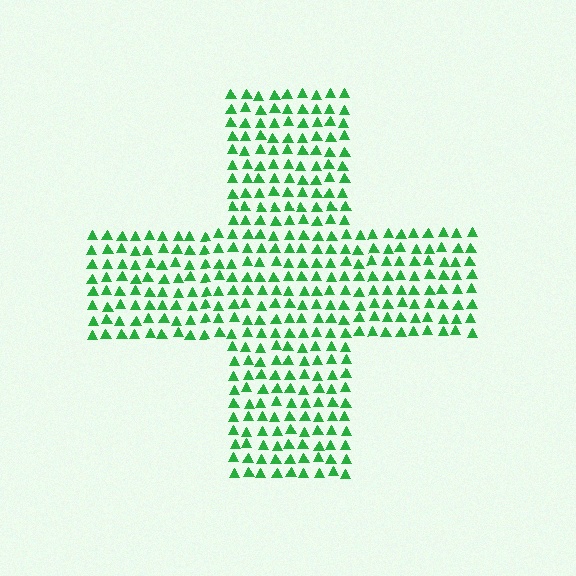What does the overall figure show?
The overall figure shows a cross.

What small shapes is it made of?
It is made of small triangles.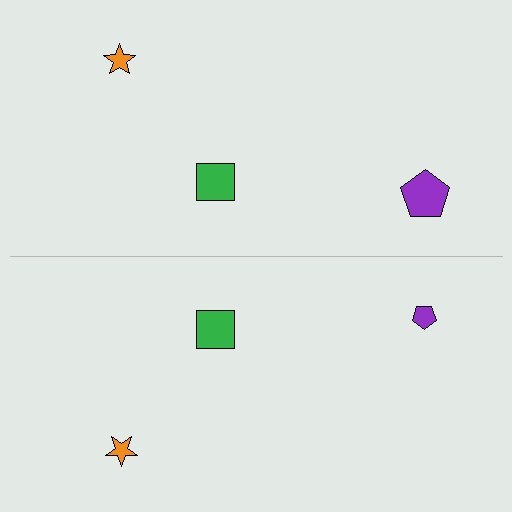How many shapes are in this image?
There are 6 shapes in this image.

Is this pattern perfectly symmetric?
No, the pattern is not perfectly symmetric. The purple pentagon on the bottom side has a different size than its mirror counterpart.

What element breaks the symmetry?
The purple pentagon on the bottom side has a different size than its mirror counterpart.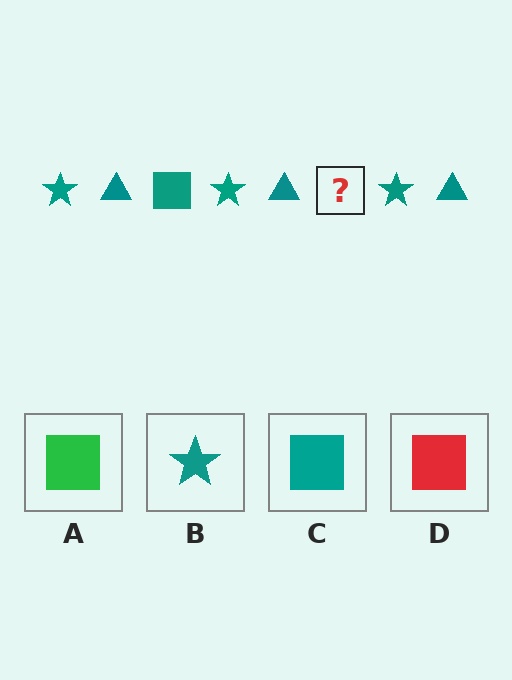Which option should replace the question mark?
Option C.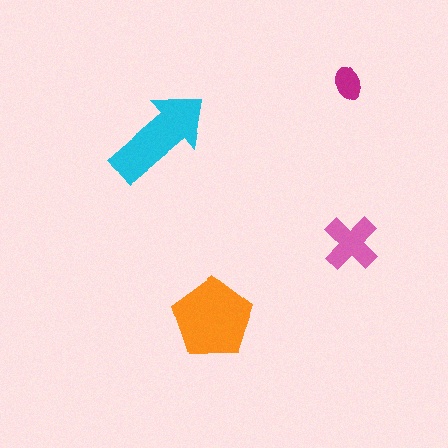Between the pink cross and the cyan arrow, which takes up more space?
The cyan arrow.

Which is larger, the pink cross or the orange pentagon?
The orange pentagon.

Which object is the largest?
The orange pentagon.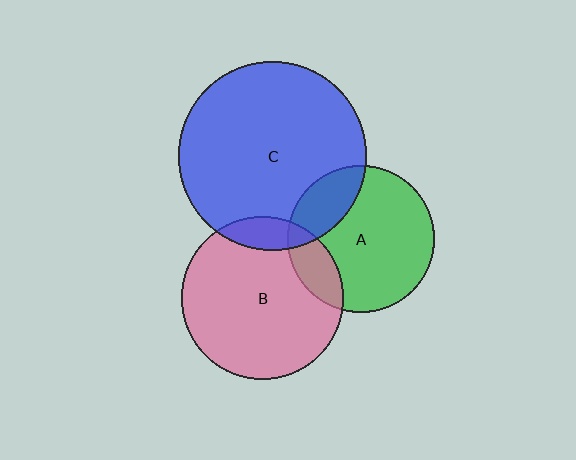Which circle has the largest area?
Circle C (blue).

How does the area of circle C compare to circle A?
Approximately 1.6 times.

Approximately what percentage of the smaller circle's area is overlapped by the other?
Approximately 20%.